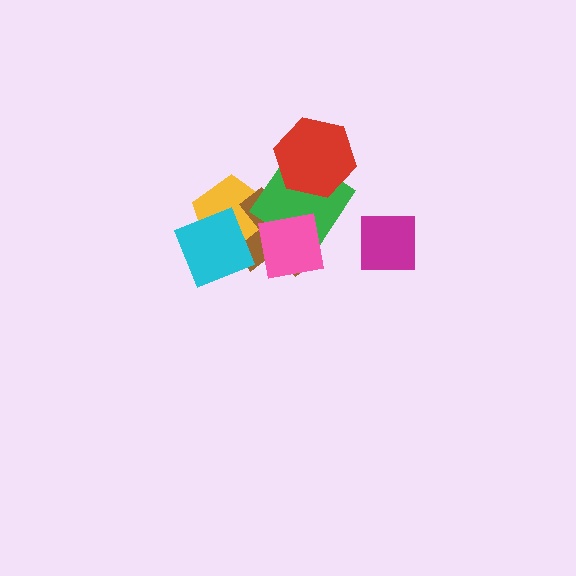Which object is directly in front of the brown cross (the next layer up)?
The green diamond is directly in front of the brown cross.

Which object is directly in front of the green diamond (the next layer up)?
The pink square is directly in front of the green diamond.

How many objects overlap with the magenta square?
0 objects overlap with the magenta square.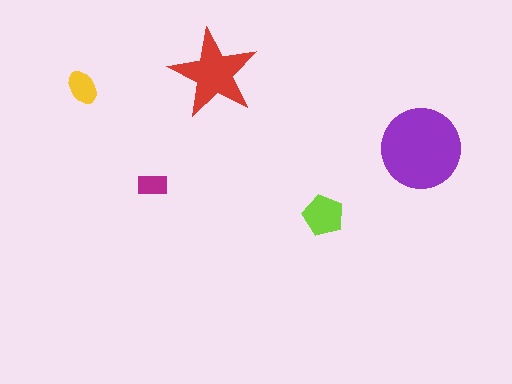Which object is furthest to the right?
The purple circle is rightmost.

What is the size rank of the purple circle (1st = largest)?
1st.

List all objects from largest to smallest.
The purple circle, the red star, the lime pentagon, the yellow ellipse, the magenta rectangle.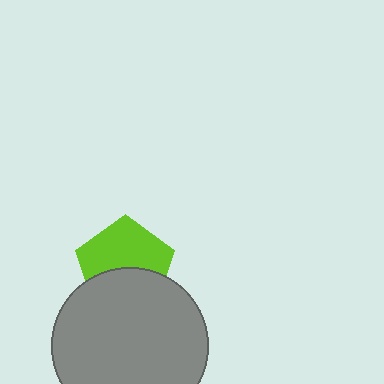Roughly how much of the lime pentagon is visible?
About half of it is visible (roughly 57%).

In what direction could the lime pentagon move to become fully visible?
The lime pentagon could move up. That would shift it out from behind the gray circle entirely.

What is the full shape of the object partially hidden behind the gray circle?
The partially hidden object is a lime pentagon.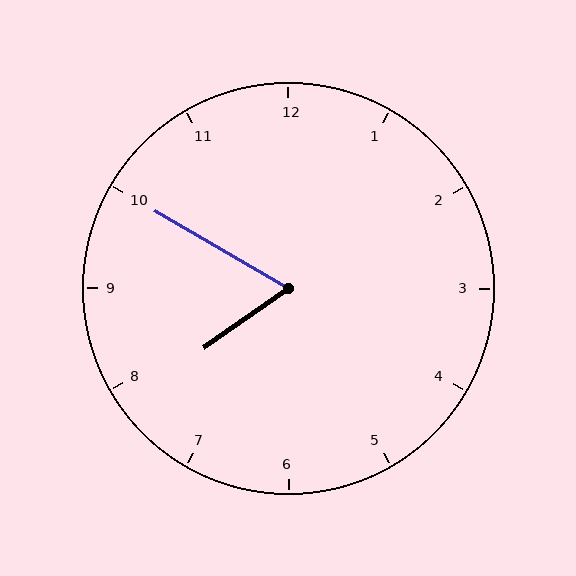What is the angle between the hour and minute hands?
Approximately 65 degrees.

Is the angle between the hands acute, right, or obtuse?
It is acute.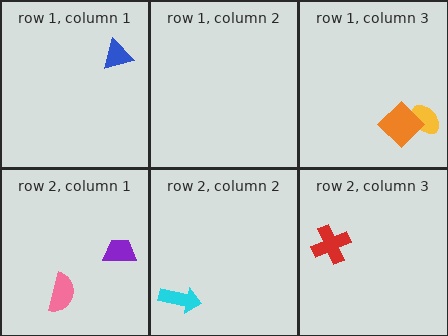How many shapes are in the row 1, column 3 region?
2.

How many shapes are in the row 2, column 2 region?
1.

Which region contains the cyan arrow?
The row 2, column 2 region.